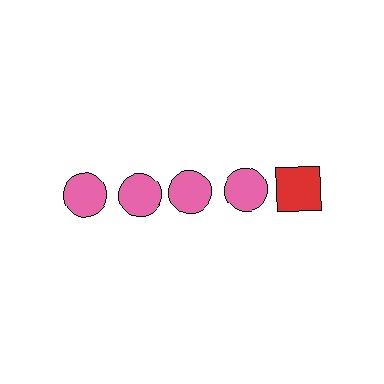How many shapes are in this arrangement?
There are 5 shapes arranged in a grid pattern.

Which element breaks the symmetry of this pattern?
The red square in the top row, rightmost column breaks the symmetry. All other shapes are pink circles.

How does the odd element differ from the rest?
It differs in both color (red instead of pink) and shape (square instead of circle).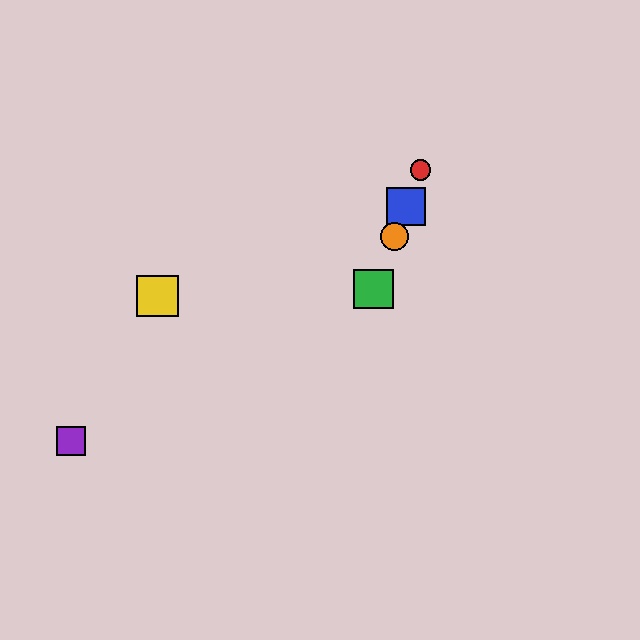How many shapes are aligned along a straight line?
4 shapes (the red circle, the blue square, the green square, the orange circle) are aligned along a straight line.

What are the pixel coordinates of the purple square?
The purple square is at (71, 441).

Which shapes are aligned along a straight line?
The red circle, the blue square, the green square, the orange circle are aligned along a straight line.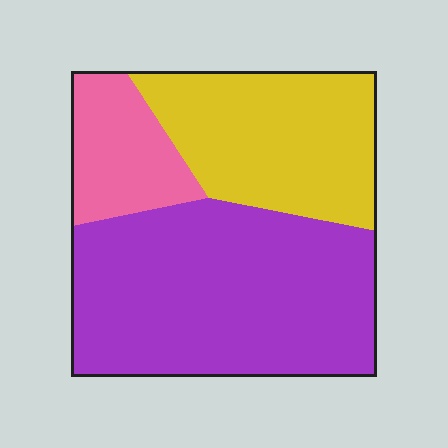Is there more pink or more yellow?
Yellow.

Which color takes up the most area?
Purple, at roughly 55%.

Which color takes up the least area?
Pink, at roughly 15%.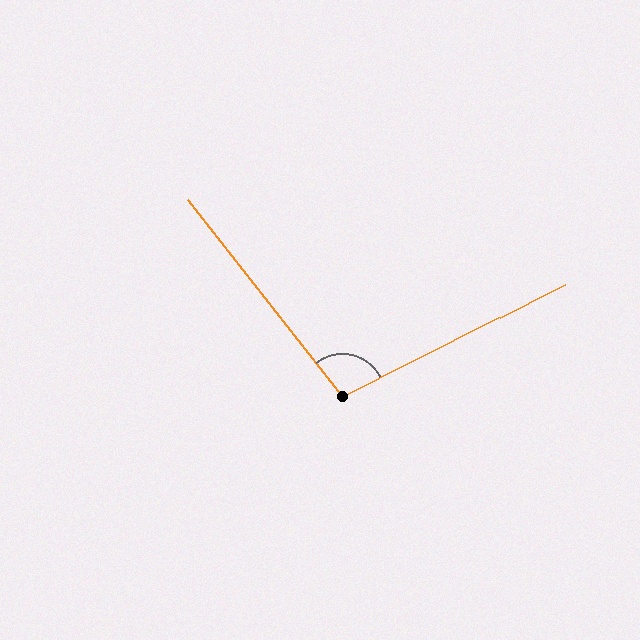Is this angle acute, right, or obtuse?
It is obtuse.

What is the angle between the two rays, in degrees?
Approximately 101 degrees.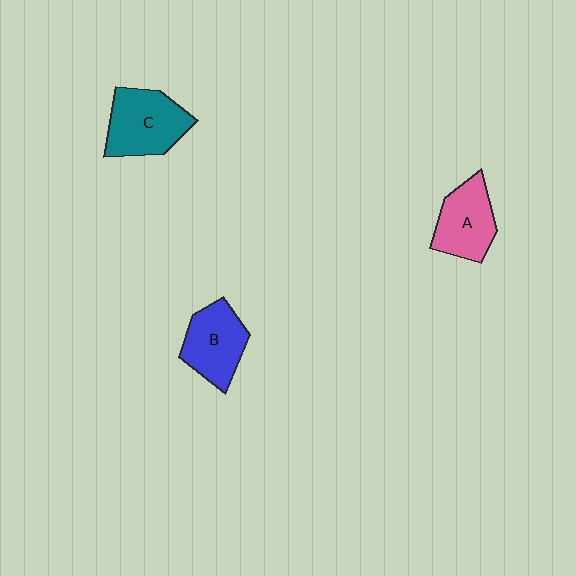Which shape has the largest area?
Shape C (teal).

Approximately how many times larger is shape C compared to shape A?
Approximately 1.2 times.